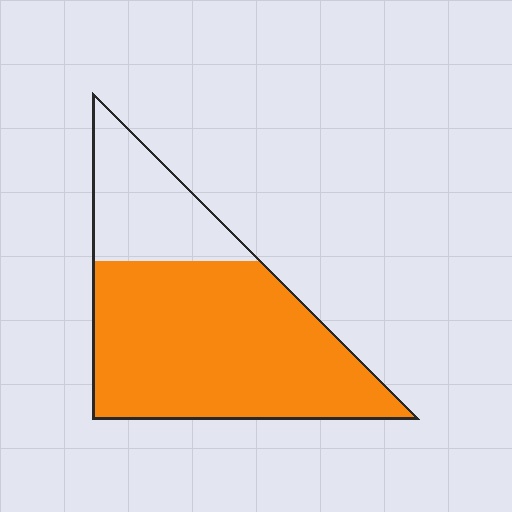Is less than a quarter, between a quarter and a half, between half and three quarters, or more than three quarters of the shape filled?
Between half and three quarters.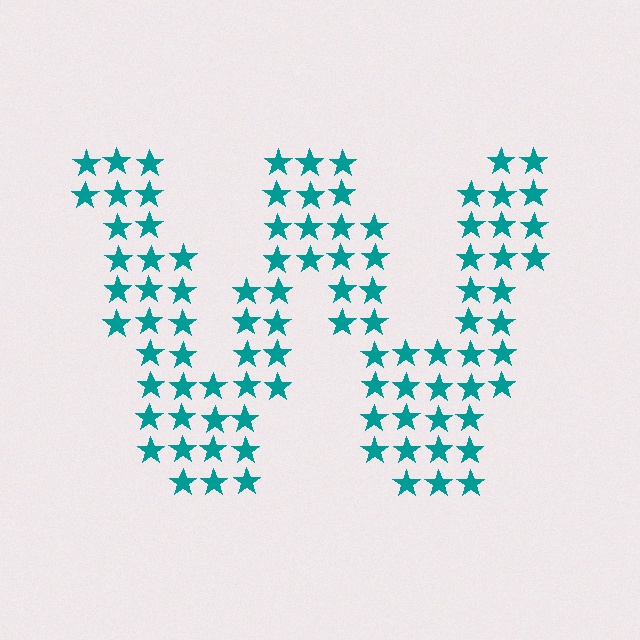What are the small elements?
The small elements are stars.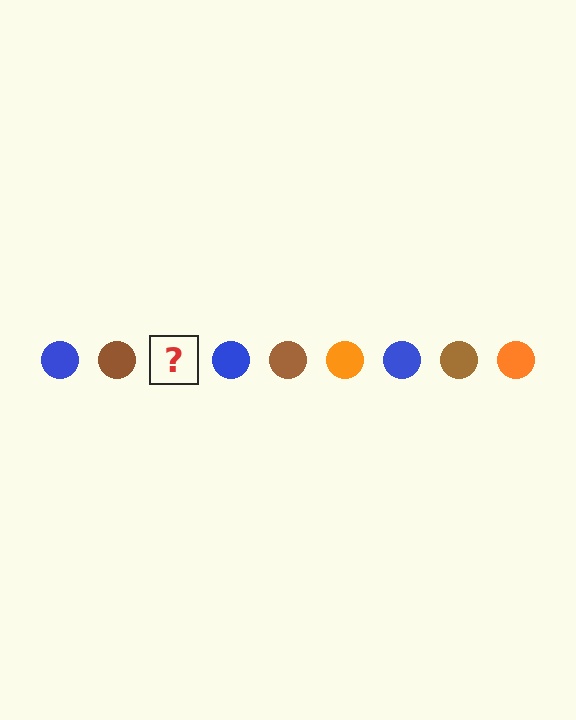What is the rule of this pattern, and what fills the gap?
The rule is that the pattern cycles through blue, brown, orange circles. The gap should be filled with an orange circle.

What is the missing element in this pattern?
The missing element is an orange circle.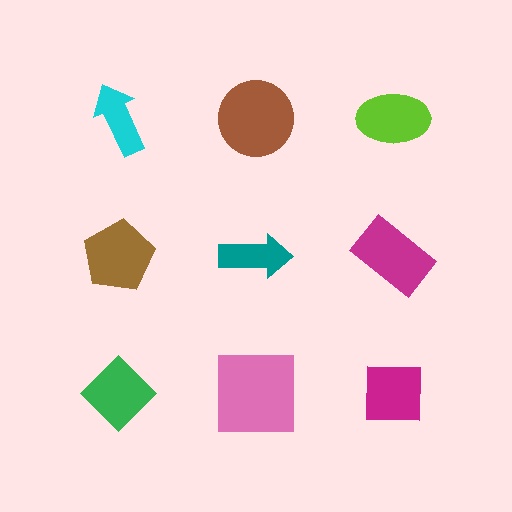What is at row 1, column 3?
A lime ellipse.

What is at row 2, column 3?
A magenta rectangle.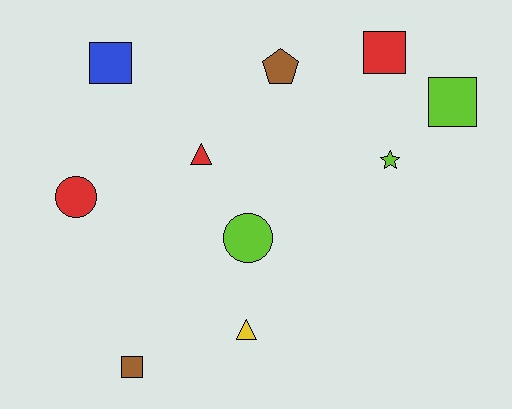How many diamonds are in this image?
There are no diamonds.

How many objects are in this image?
There are 10 objects.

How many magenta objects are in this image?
There are no magenta objects.